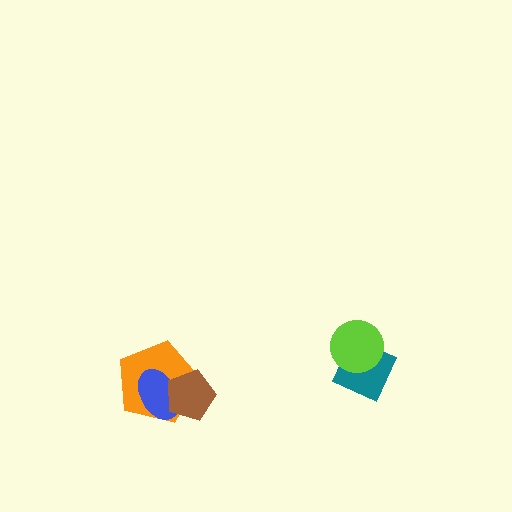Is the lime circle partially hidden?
No, no other shape covers it.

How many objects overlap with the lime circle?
1 object overlaps with the lime circle.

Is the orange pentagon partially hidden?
Yes, it is partially covered by another shape.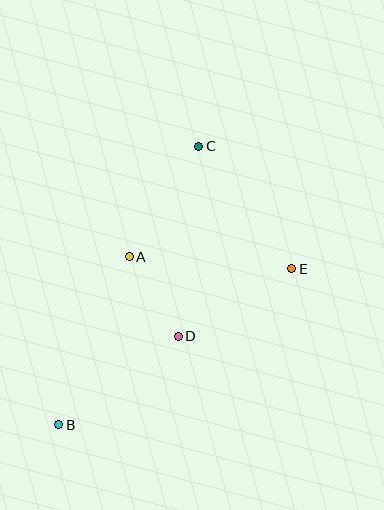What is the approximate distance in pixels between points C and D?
The distance between C and D is approximately 191 pixels.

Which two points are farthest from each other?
Points B and C are farthest from each other.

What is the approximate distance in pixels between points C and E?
The distance between C and E is approximately 154 pixels.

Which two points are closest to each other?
Points A and D are closest to each other.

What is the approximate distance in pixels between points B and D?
The distance between B and D is approximately 149 pixels.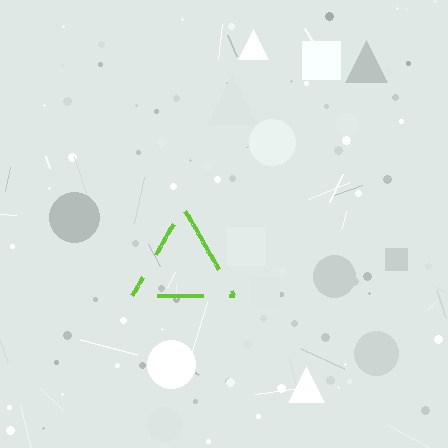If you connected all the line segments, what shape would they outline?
They would outline a triangle.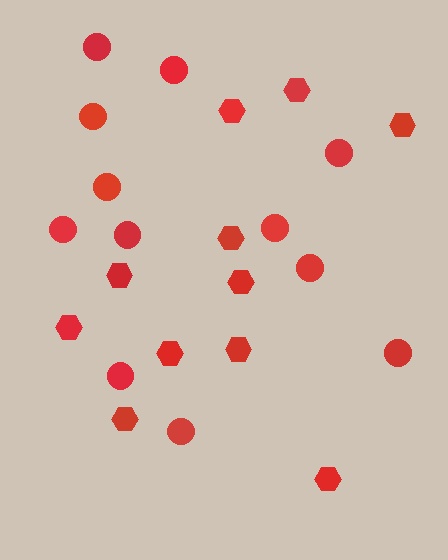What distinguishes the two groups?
There are 2 groups: one group of circles (12) and one group of hexagons (11).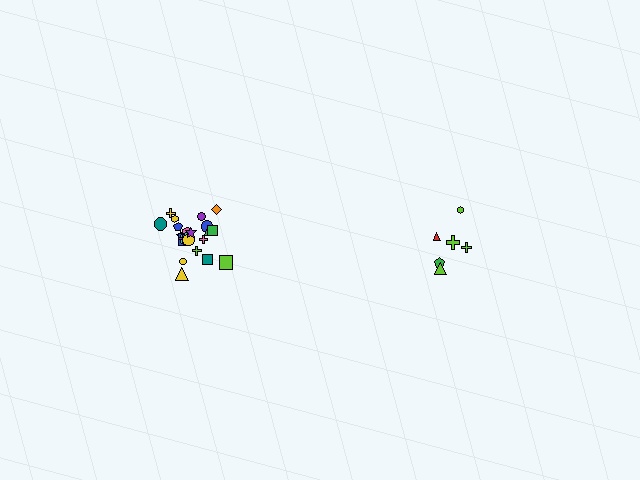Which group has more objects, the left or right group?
The left group.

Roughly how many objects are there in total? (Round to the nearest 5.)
Roughly 30 objects in total.